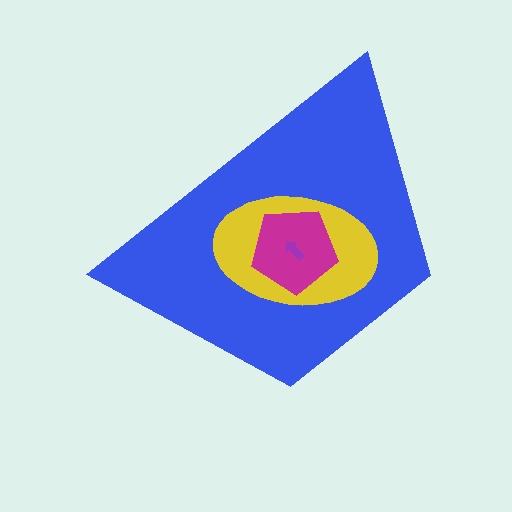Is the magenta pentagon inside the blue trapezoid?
Yes.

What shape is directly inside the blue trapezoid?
The yellow ellipse.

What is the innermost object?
The purple arrow.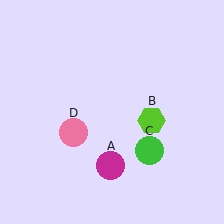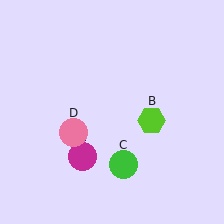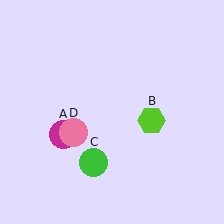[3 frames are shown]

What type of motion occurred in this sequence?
The magenta circle (object A), green circle (object C) rotated clockwise around the center of the scene.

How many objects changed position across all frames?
2 objects changed position: magenta circle (object A), green circle (object C).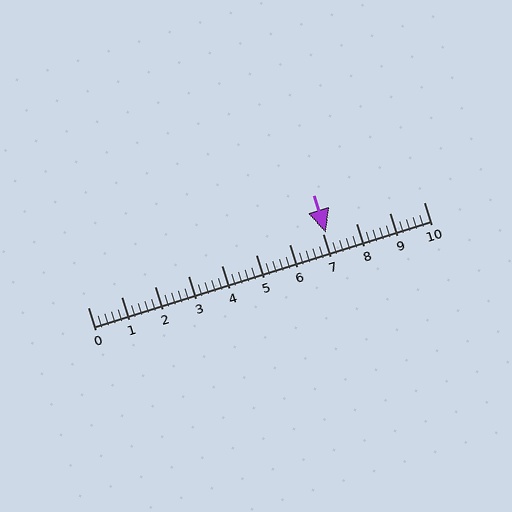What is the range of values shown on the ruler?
The ruler shows values from 0 to 10.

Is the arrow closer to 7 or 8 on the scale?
The arrow is closer to 7.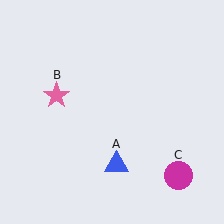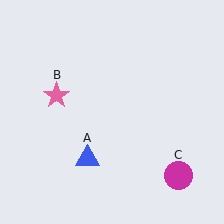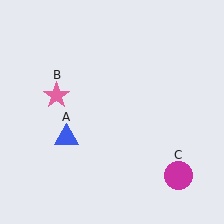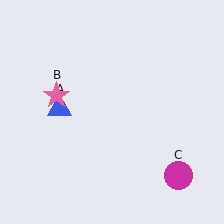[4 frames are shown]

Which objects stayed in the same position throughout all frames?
Pink star (object B) and magenta circle (object C) remained stationary.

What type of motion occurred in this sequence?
The blue triangle (object A) rotated clockwise around the center of the scene.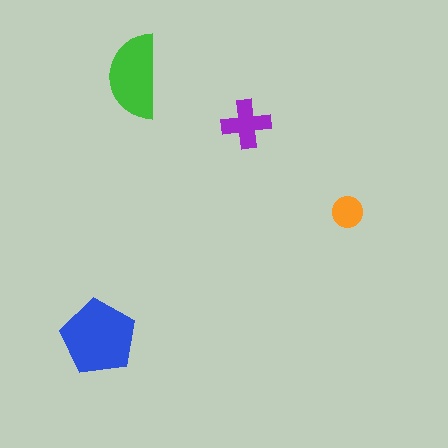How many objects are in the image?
There are 4 objects in the image.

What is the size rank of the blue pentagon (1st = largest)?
1st.